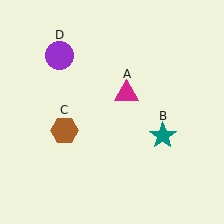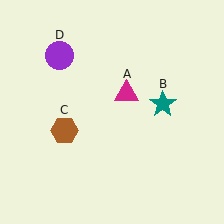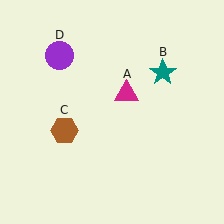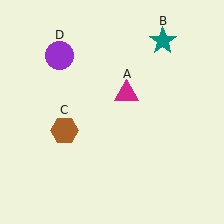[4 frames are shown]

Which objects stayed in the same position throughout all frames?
Magenta triangle (object A) and brown hexagon (object C) and purple circle (object D) remained stationary.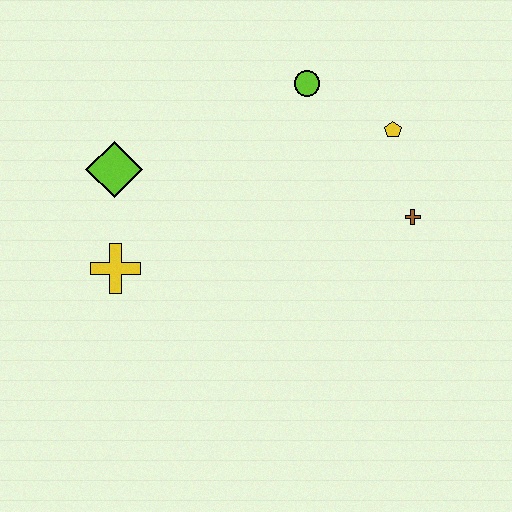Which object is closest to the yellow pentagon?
The brown cross is closest to the yellow pentagon.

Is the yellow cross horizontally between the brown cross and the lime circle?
No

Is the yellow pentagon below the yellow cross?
No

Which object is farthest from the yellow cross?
The yellow pentagon is farthest from the yellow cross.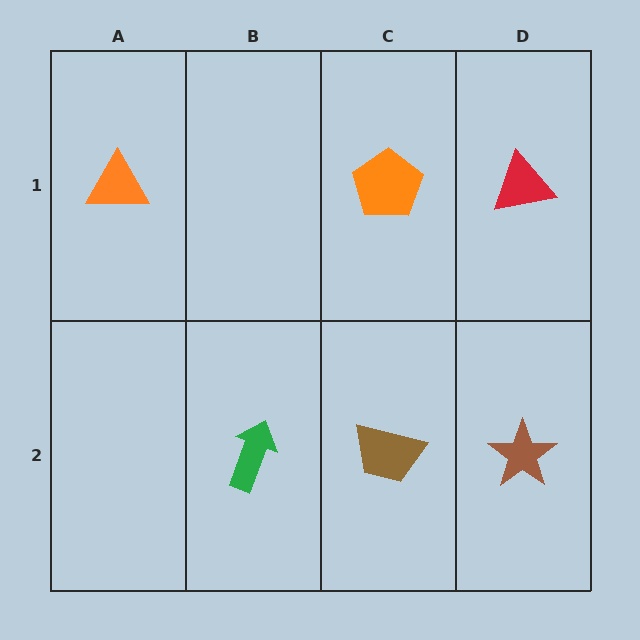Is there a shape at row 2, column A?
No, that cell is empty.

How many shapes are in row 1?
3 shapes.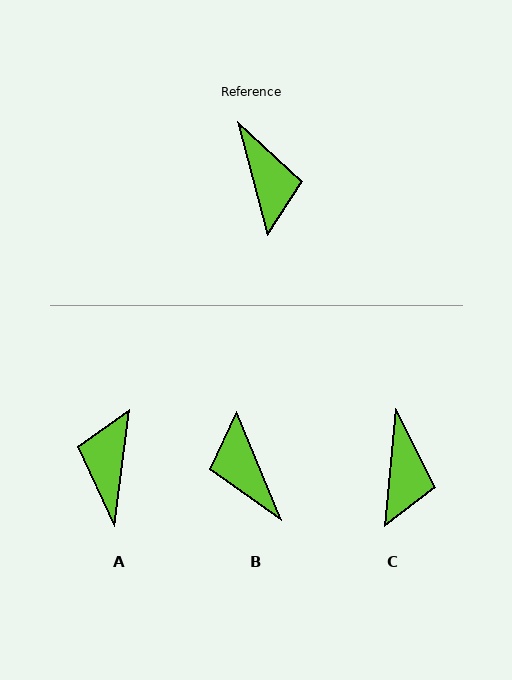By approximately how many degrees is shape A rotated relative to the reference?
Approximately 158 degrees counter-clockwise.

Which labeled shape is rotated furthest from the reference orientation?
B, about 172 degrees away.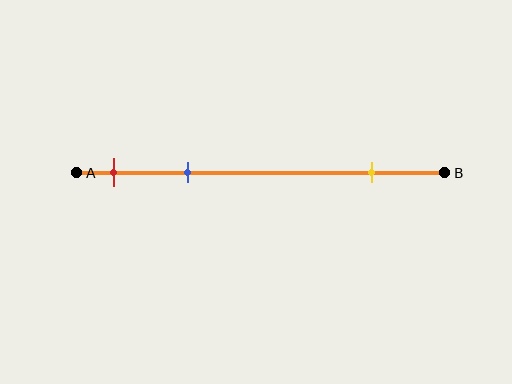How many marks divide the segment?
There are 3 marks dividing the segment.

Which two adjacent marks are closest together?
The red and blue marks are the closest adjacent pair.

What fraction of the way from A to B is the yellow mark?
The yellow mark is approximately 80% (0.8) of the way from A to B.